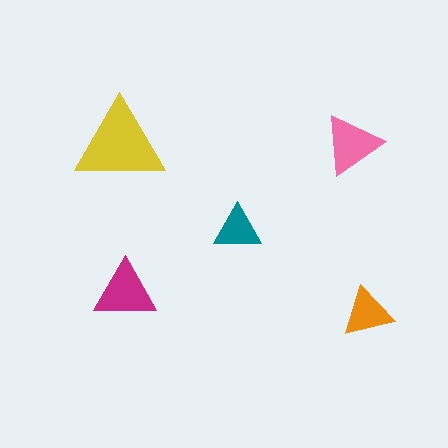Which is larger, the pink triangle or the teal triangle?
The pink one.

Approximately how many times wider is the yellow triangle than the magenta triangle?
About 1.5 times wider.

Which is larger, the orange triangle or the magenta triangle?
The magenta one.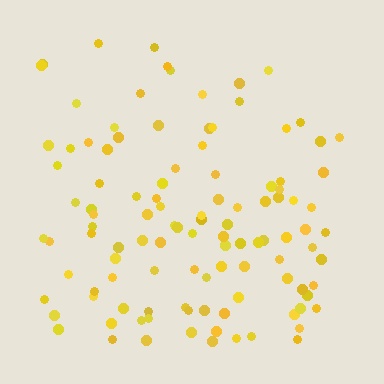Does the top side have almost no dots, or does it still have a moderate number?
Still a moderate number, just noticeably fewer than the bottom.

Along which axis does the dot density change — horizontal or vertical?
Vertical.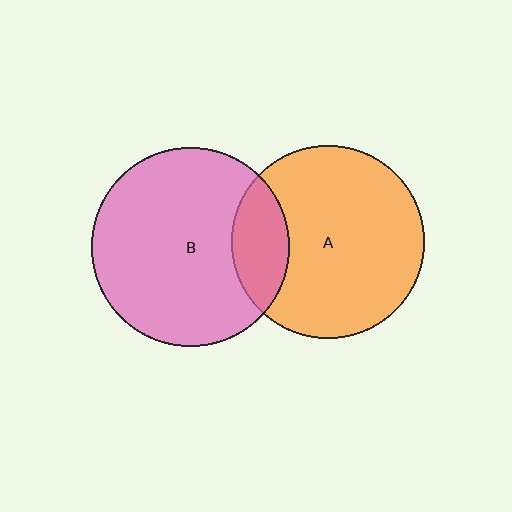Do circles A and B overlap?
Yes.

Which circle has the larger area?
Circle B (pink).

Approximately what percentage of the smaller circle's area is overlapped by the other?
Approximately 20%.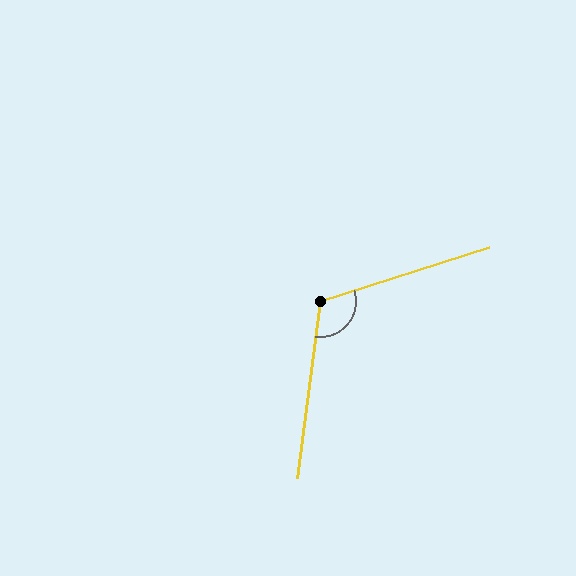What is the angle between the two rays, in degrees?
Approximately 115 degrees.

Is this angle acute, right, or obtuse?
It is obtuse.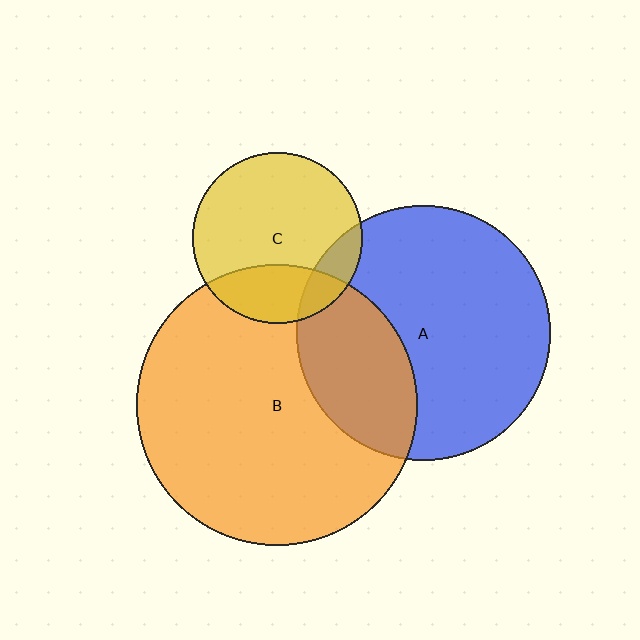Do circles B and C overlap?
Yes.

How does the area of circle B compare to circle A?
Approximately 1.2 times.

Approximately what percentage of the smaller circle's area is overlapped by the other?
Approximately 25%.